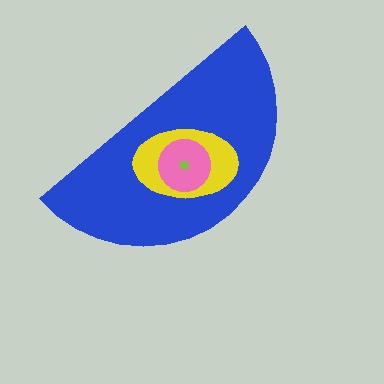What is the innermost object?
The lime star.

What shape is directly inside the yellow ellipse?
The pink circle.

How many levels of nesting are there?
4.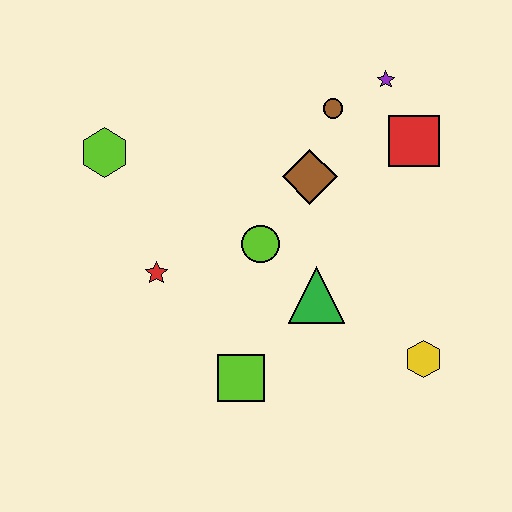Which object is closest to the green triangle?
The lime circle is closest to the green triangle.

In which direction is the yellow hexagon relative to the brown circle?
The yellow hexagon is below the brown circle.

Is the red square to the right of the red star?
Yes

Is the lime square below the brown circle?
Yes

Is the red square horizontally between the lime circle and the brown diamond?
No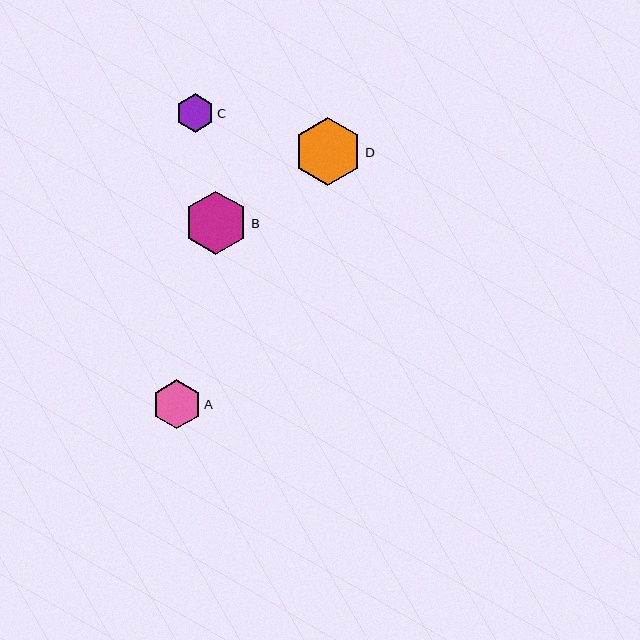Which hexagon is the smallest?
Hexagon C is the smallest with a size of approximately 38 pixels.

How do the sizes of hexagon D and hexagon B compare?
Hexagon D and hexagon B are approximately the same size.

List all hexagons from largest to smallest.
From largest to smallest: D, B, A, C.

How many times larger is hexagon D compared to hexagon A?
Hexagon D is approximately 1.4 times the size of hexagon A.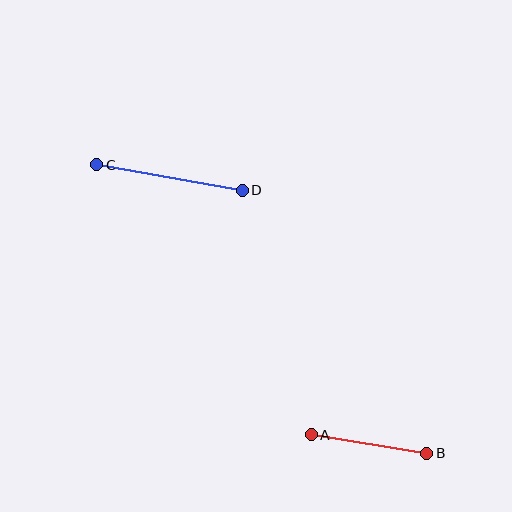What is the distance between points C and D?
The distance is approximately 148 pixels.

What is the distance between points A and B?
The distance is approximately 117 pixels.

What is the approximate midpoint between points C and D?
The midpoint is at approximately (169, 178) pixels.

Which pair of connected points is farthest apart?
Points C and D are farthest apart.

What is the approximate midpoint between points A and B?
The midpoint is at approximately (369, 444) pixels.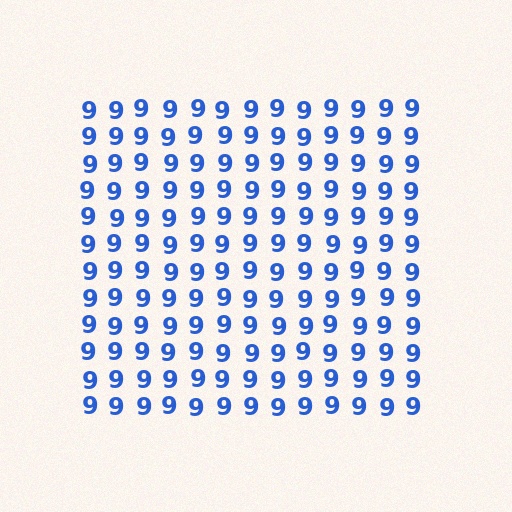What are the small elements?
The small elements are digit 9's.